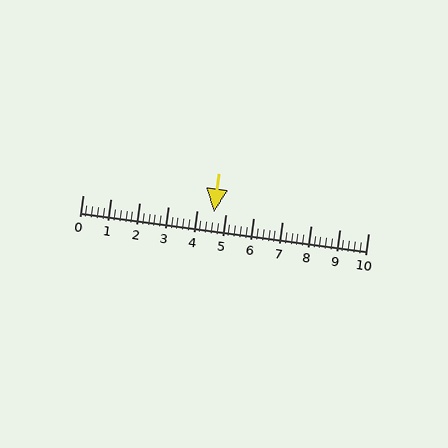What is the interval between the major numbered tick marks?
The major tick marks are spaced 1 units apart.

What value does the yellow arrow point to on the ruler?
The yellow arrow points to approximately 4.6.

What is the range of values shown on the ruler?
The ruler shows values from 0 to 10.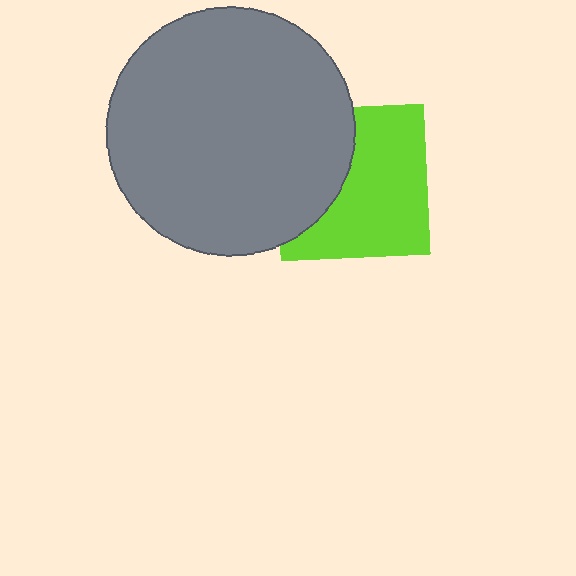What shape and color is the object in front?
The object in front is a gray circle.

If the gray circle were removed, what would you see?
You would see the complete lime square.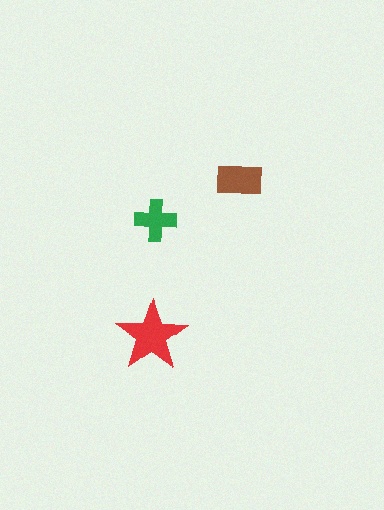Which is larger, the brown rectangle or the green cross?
The brown rectangle.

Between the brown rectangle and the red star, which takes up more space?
The red star.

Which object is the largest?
The red star.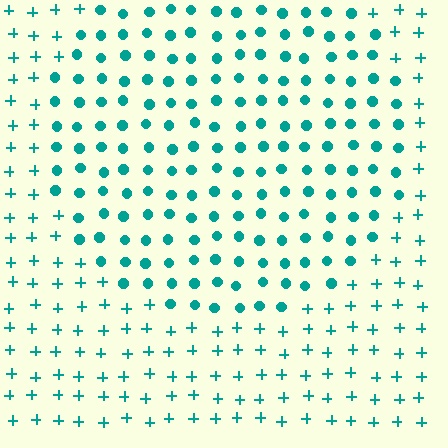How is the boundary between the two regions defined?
The boundary is defined by a change in element shape: circles inside vs. plus signs outside. All elements share the same color and spacing.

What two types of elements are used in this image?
The image uses circles inside the circle region and plus signs outside it.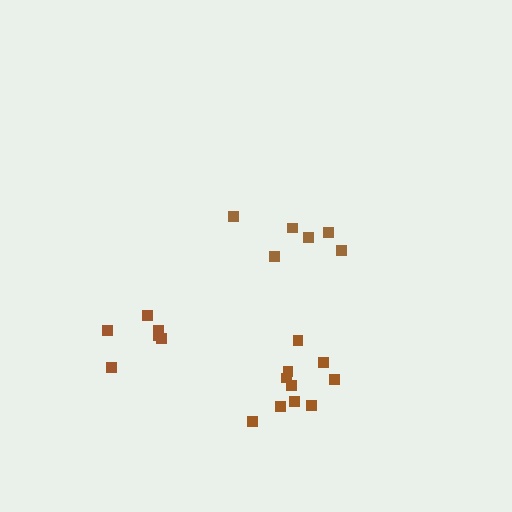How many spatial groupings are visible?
There are 3 spatial groupings.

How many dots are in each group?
Group 1: 6 dots, Group 2: 10 dots, Group 3: 6 dots (22 total).